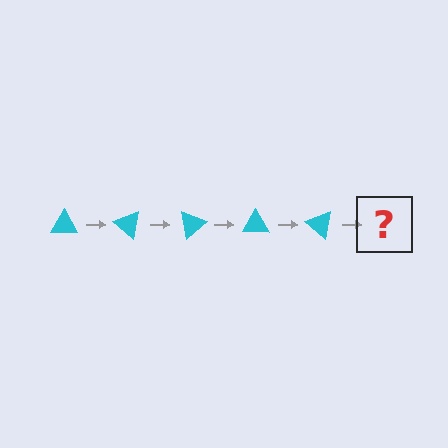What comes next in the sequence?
The next element should be a cyan triangle rotated 200 degrees.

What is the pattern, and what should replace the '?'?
The pattern is that the triangle rotates 40 degrees each step. The '?' should be a cyan triangle rotated 200 degrees.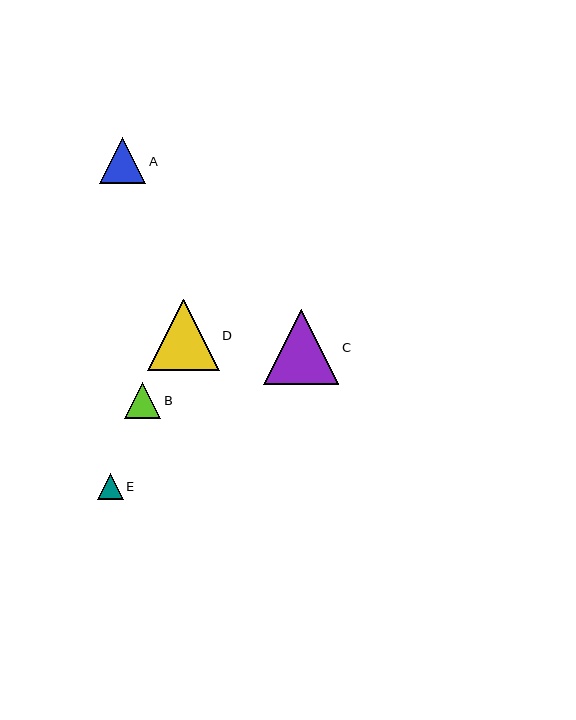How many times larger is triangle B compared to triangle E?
Triangle B is approximately 1.4 times the size of triangle E.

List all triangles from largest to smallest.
From largest to smallest: C, D, A, B, E.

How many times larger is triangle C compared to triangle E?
Triangle C is approximately 2.9 times the size of triangle E.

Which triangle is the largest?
Triangle C is the largest with a size of approximately 75 pixels.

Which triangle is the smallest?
Triangle E is the smallest with a size of approximately 26 pixels.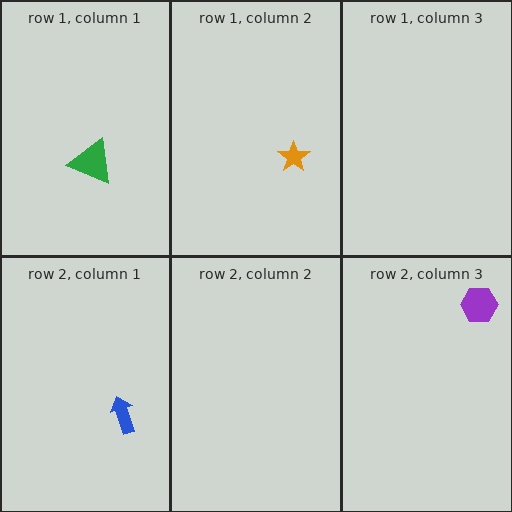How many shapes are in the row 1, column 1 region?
1.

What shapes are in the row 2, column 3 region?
The purple hexagon.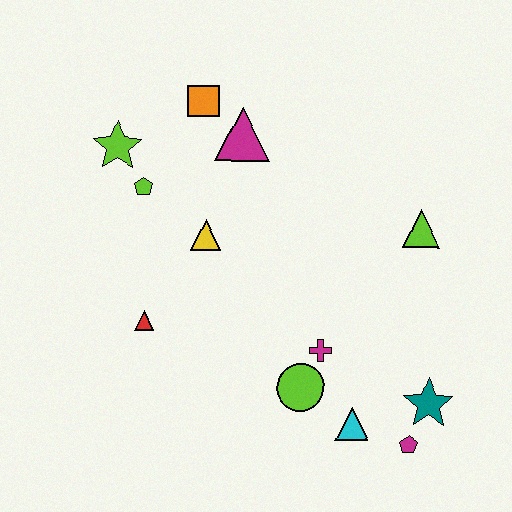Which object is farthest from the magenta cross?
The lime star is farthest from the magenta cross.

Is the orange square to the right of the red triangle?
Yes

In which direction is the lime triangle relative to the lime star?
The lime triangle is to the right of the lime star.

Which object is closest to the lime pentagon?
The lime star is closest to the lime pentagon.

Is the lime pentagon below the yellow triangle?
No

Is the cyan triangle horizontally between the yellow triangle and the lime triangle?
Yes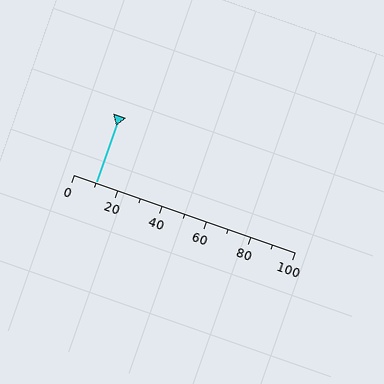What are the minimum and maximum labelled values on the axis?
The axis runs from 0 to 100.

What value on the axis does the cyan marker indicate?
The marker indicates approximately 10.